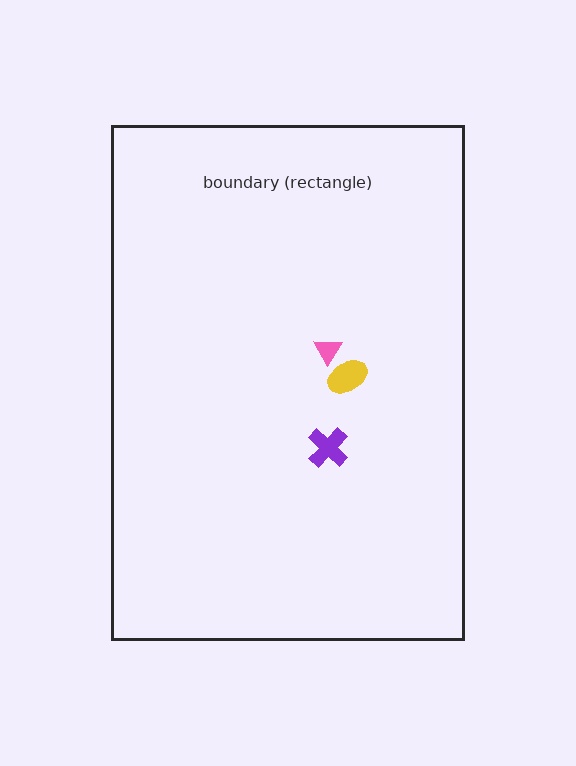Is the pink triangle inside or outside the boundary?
Inside.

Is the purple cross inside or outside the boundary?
Inside.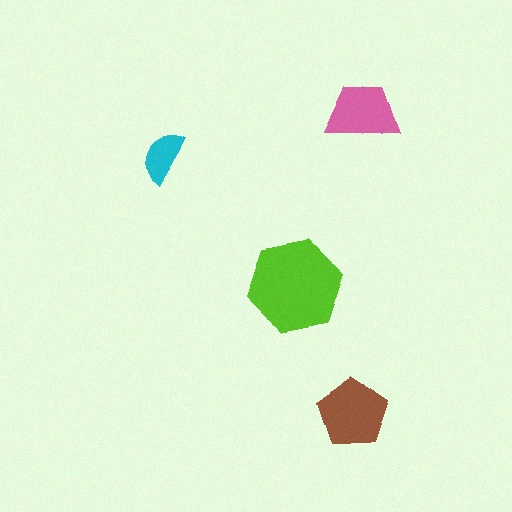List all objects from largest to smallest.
The lime hexagon, the brown pentagon, the pink trapezoid, the cyan semicircle.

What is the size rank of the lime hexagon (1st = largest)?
1st.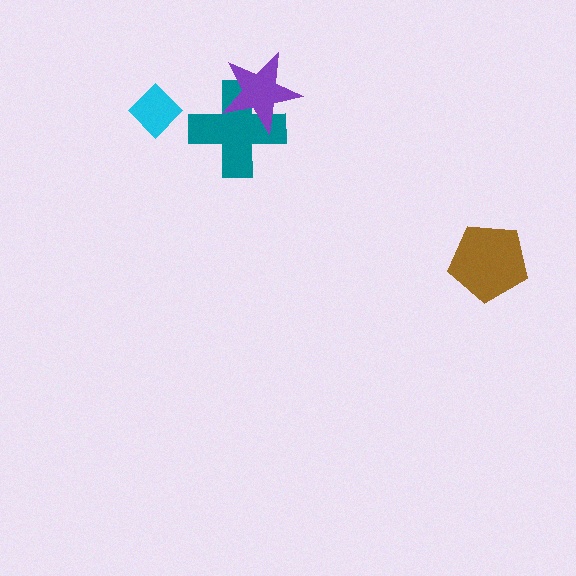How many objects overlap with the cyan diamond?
0 objects overlap with the cyan diamond.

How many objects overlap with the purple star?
1 object overlaps with the purple star.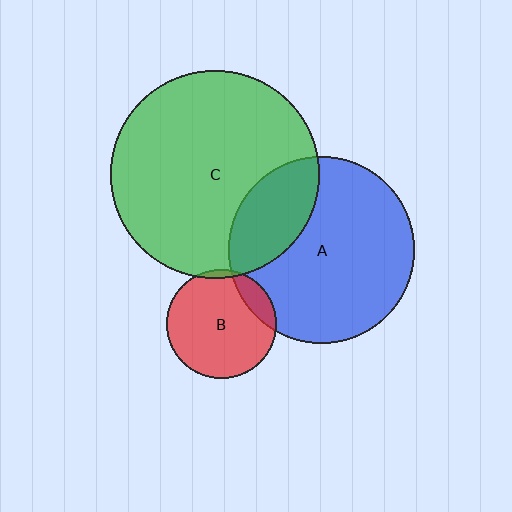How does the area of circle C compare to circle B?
Approximately 3.6 times.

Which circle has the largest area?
Circle C (green).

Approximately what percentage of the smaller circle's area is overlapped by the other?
Approximately 25%.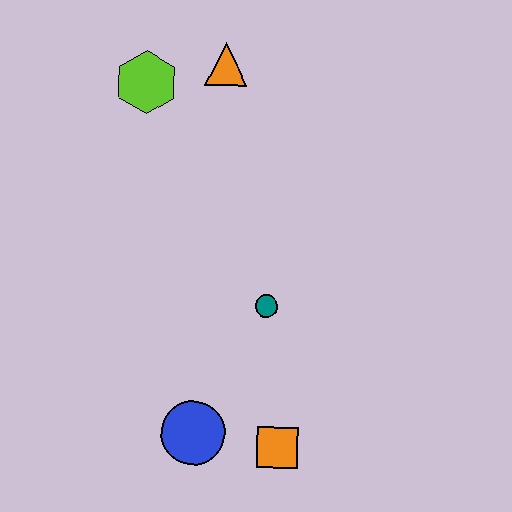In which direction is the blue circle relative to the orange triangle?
The blue circle is below the orange triangle.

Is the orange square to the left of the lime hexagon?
No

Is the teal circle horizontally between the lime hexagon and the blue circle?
No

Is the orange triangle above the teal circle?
Yes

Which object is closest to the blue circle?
The orange square is closest to the blue circle.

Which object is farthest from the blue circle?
The orange triangle is farthest from the blue circle.